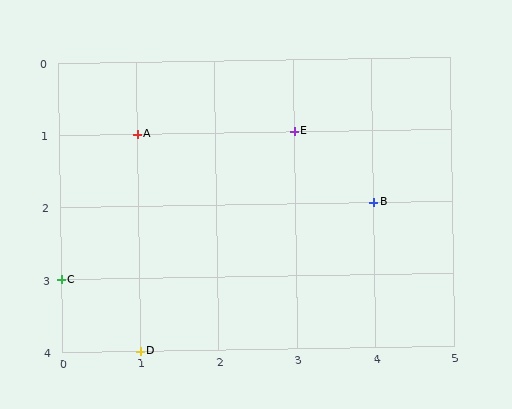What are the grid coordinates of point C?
Point C is at grid coordinates (0, 3).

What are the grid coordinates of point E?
Point E is at grid coordinates (3, 1).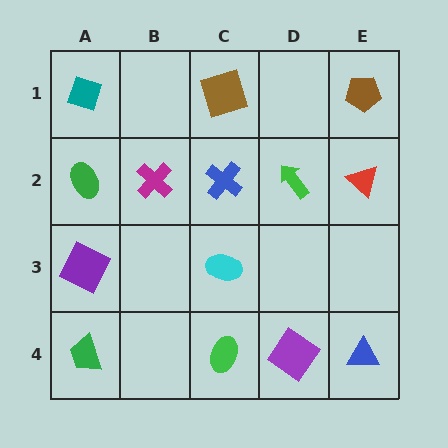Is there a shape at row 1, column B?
No, that cell is empty.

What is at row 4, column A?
A green trapezoid.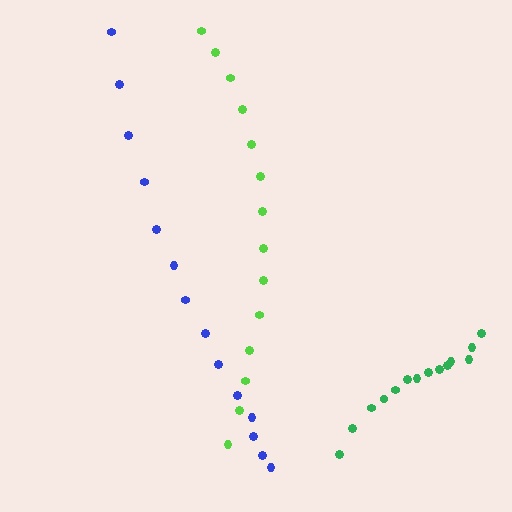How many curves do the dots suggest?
There are 3 distinct paths.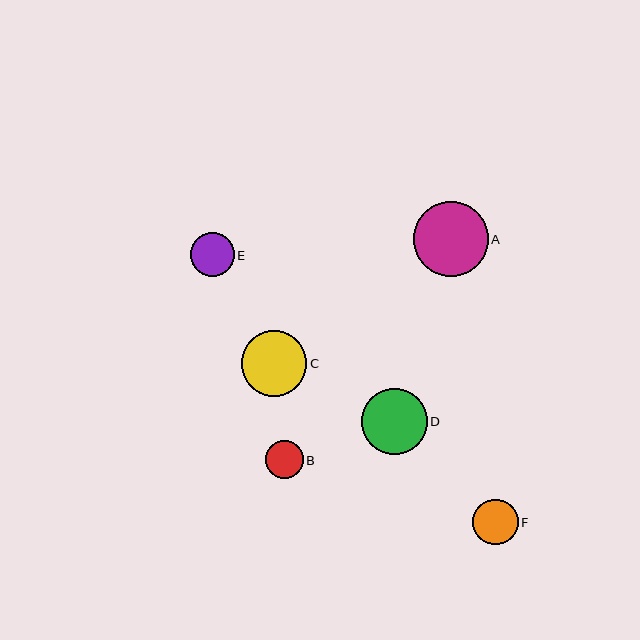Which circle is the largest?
Circle A is the largest with a size of approximately 75 pixels.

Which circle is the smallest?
Circle B is the smallest with a size of approximately 38 pixels.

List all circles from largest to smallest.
From largest to smallest: A, D, C, F, E, B.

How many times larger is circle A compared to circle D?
Circle A is approximately 1.1 times the size of circle D.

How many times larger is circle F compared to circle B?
Circle F is approximately 1.2 times the size of circle B.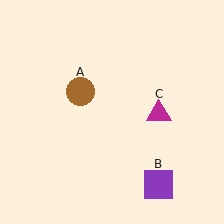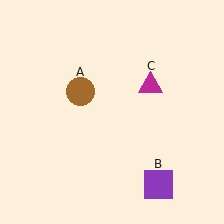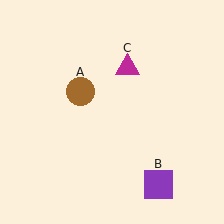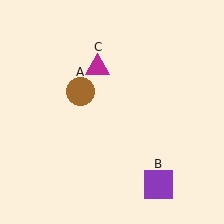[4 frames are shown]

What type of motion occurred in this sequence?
The magenta triangle (object C) rotated counterclockwise around the center of the scene.